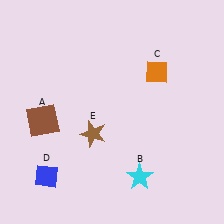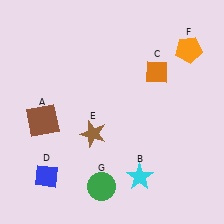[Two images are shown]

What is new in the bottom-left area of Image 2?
A green circle (G) was added in the bottom-left area of Image 2.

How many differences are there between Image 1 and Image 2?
There are 2 differences between the two images.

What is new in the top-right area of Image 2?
An orange pentagon (F) was added in the top-right area of Image 2.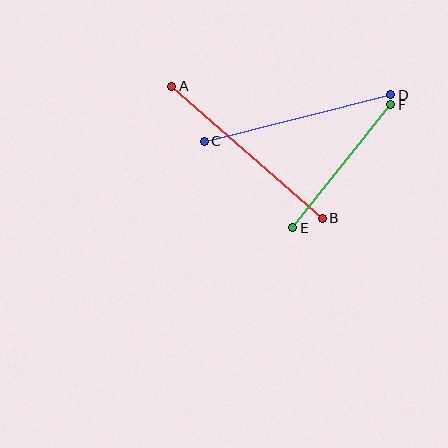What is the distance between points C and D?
The distance is approximately 192 pixels.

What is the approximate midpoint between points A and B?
The midpoint is at approximately (247, 152) pixels.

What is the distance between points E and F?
The distance is approximately 157 pixels.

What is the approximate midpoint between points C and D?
The midpoint is at approximately (297, 118) pixels.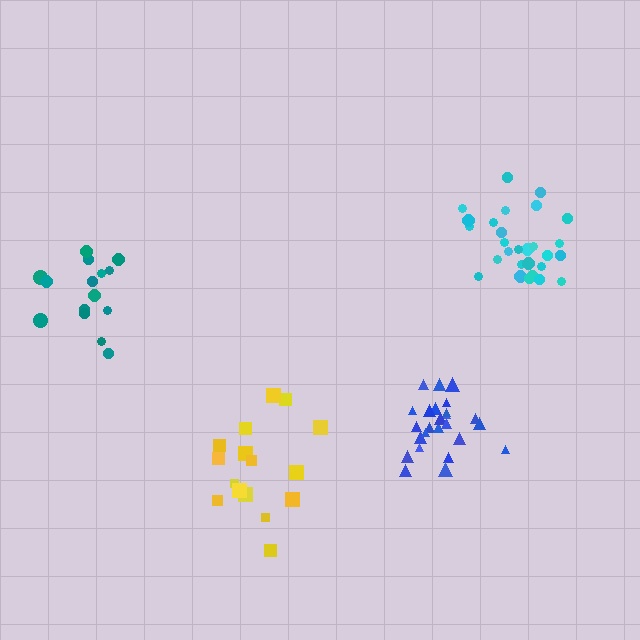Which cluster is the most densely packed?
Cyan.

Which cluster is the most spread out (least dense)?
Yellow.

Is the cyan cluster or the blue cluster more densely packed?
Cyan.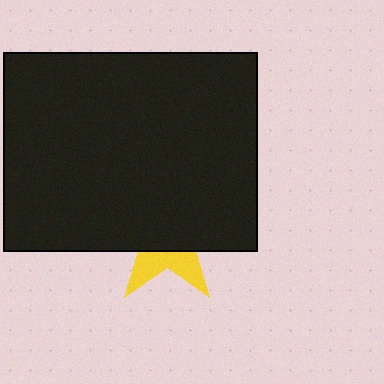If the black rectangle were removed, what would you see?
You would see the complete yellow star.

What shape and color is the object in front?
The object in front is a black rectangle.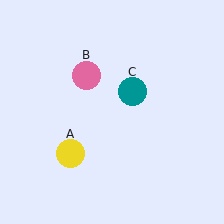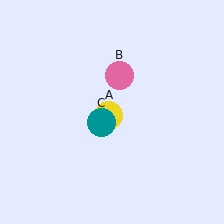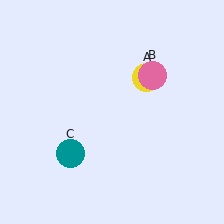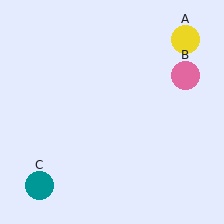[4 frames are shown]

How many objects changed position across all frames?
3 objects changed position: yellow circle (object A), pink circle (object B), teal circle (object C).